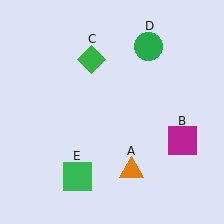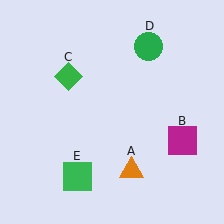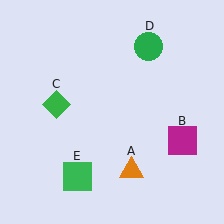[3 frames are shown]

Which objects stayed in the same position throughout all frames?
Orange triangle (object A) and magenta square (object B) and green circle (object D) and green square (object E) remained stationary.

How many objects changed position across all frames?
1 object changed position: green diamond (object C).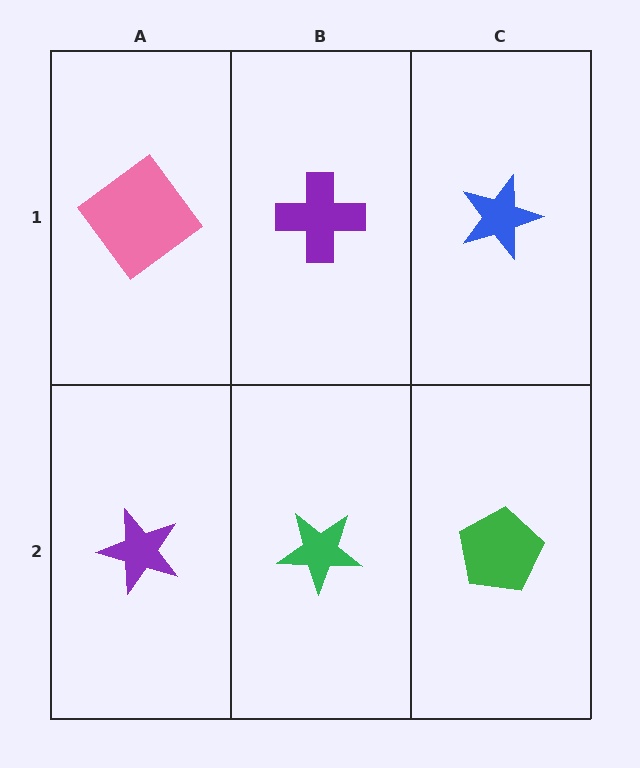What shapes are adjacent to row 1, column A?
A purple star (row 2, column A), a purple cross (row 1, column B).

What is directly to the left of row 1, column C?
A purple cross.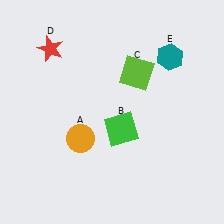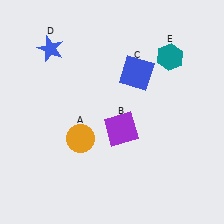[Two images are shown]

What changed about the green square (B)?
In Image 1, B is green. In Image 2, it changed to purple.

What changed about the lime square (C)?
In Image 1, C is lime. In Image 2, it changed to blue.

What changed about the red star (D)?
In Image 1, D is red. In Image 2, it changed to blue.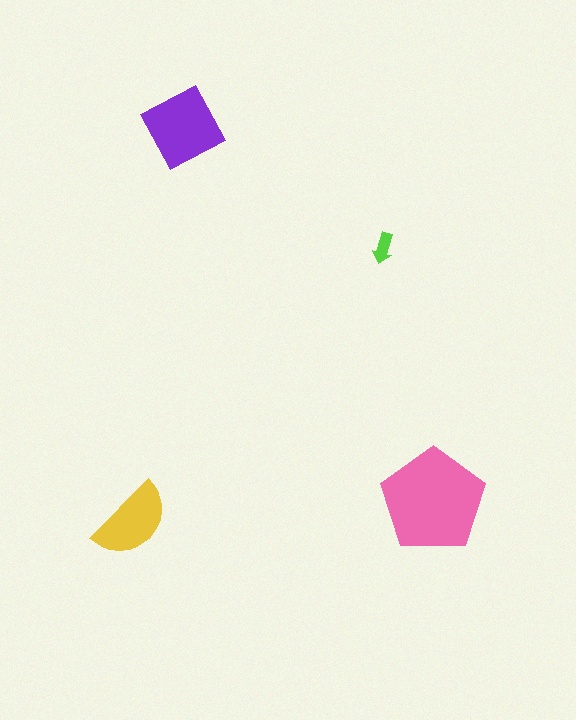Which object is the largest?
The pink pentagon.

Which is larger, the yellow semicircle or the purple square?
The purple square.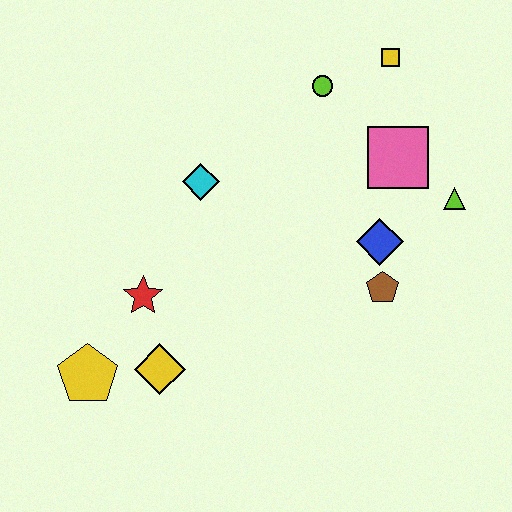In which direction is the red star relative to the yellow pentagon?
The red star is above the yellow pentagon.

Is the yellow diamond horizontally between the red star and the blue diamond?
Yes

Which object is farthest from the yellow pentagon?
The yellow square is farthest from the yellow pentagon.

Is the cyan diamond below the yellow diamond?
No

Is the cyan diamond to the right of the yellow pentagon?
Yes